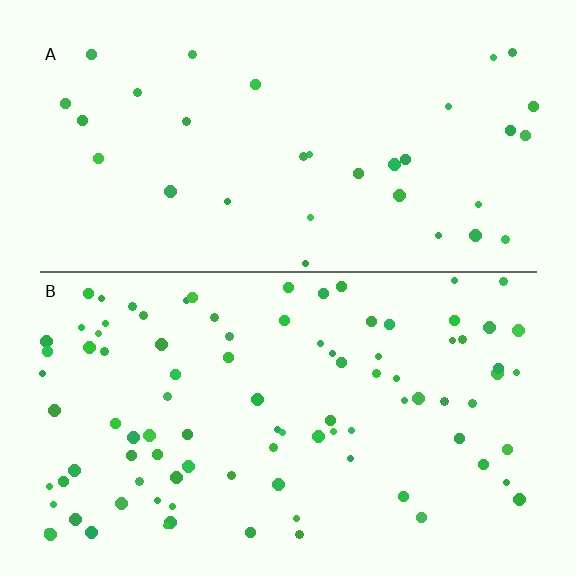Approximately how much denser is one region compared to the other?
Approximately 2.8× — region B over region A.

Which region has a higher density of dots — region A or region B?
B (the bottom).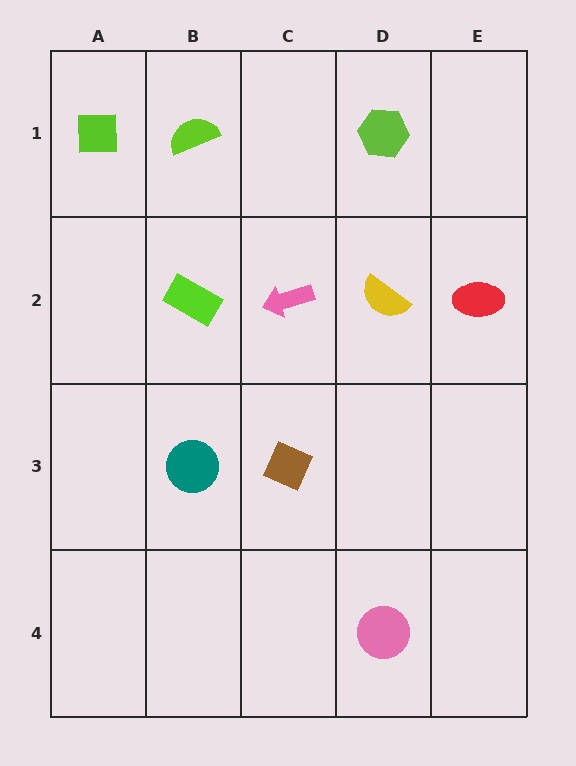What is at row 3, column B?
A teal circle.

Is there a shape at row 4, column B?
No, that cell is empty.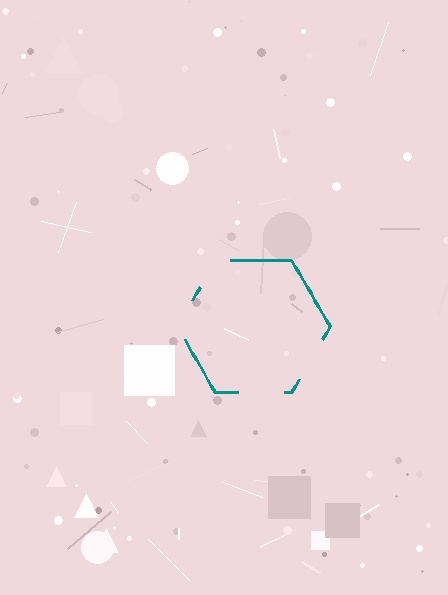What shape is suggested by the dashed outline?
The dashed outline suggests a hexagon.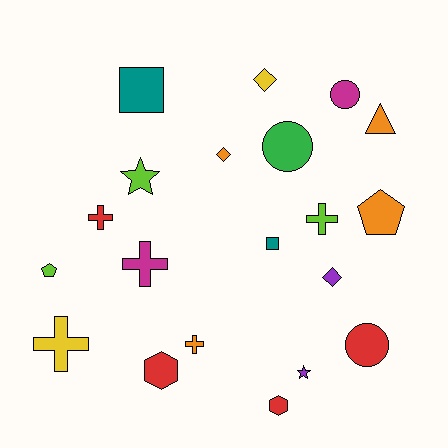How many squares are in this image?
There are 2 squares.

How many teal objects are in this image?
There are 2 teal objects.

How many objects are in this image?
There are 20 objects.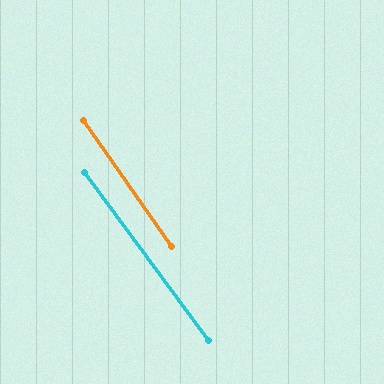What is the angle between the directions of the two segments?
Approximately 1 degree.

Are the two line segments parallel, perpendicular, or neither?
Parallel — their directions differ by only 1.4°.